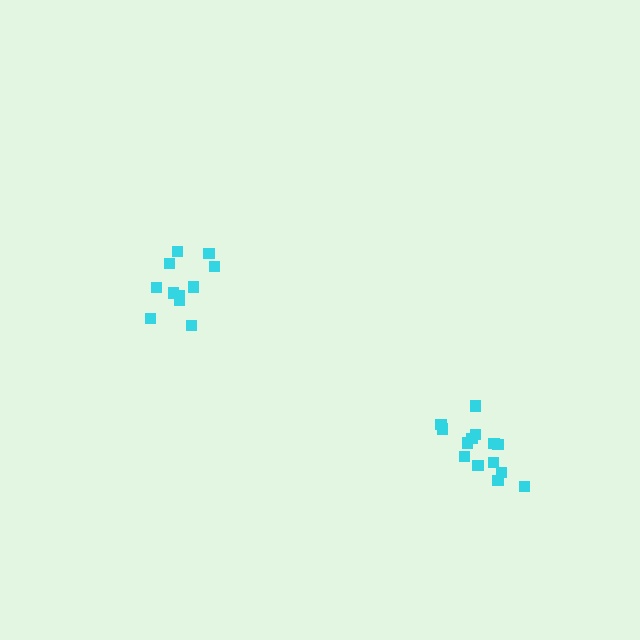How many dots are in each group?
Group 1: 12 dots, Group 2: 14 dots (26 total).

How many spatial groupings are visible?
There are 2 spatial groupings.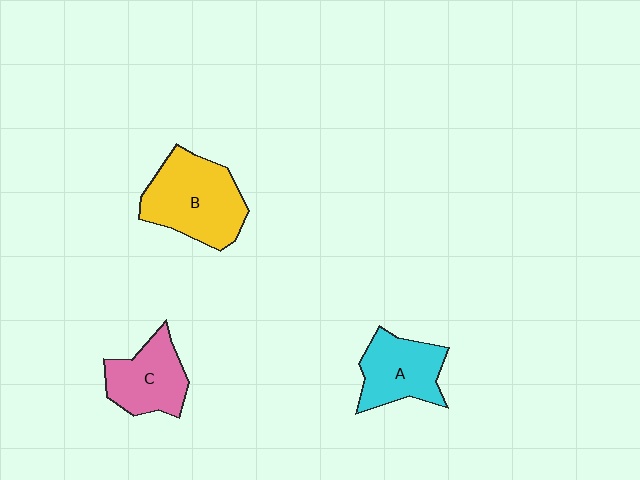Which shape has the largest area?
Shape B (yellow).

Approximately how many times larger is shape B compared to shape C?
Approximately 1.4 times.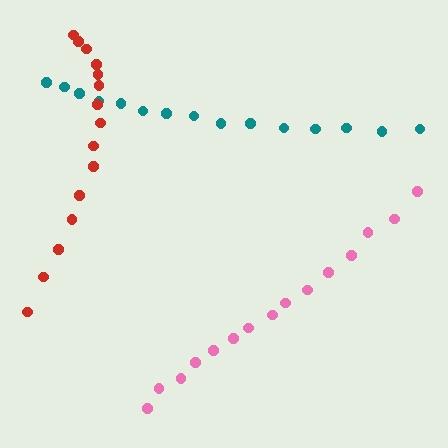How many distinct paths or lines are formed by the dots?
There are 3 distinct paths.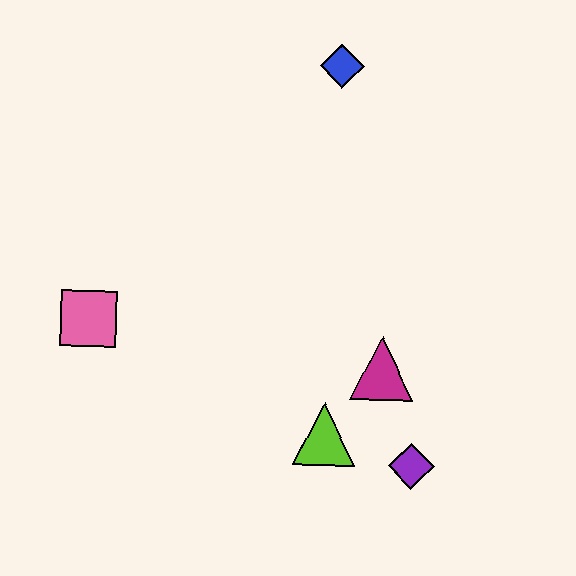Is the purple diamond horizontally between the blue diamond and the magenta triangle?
No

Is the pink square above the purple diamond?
Yes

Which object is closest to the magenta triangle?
The lime triangle is closest to the magenta triangle.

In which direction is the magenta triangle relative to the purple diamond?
The magenta triangle is above the purple diamond.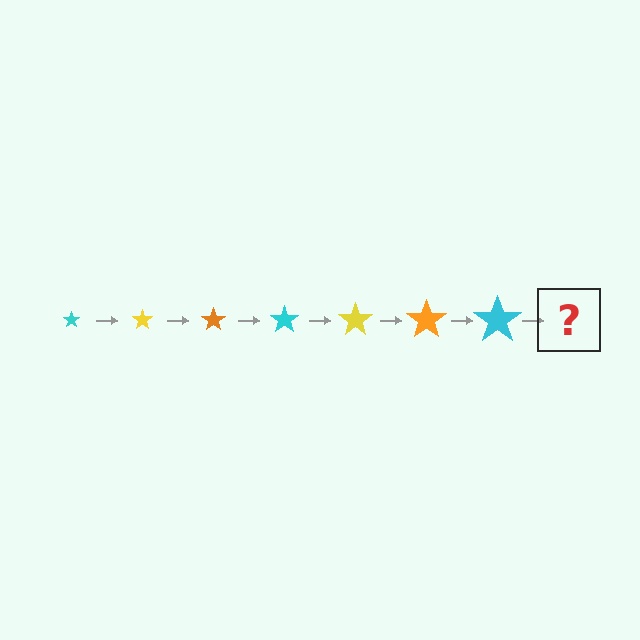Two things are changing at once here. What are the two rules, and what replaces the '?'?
The two rules are that the star grows larger each step and the color cycles through cyan, yellow, and orange. The '?' should be a yellow star, larger than the previous one.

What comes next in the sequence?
The next element should be a yellow star, larger than the previous one.